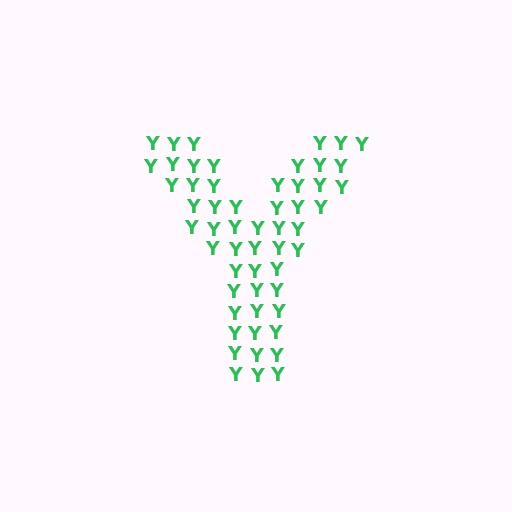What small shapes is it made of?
It is made of small letter Y's.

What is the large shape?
The large shape is the letter Y.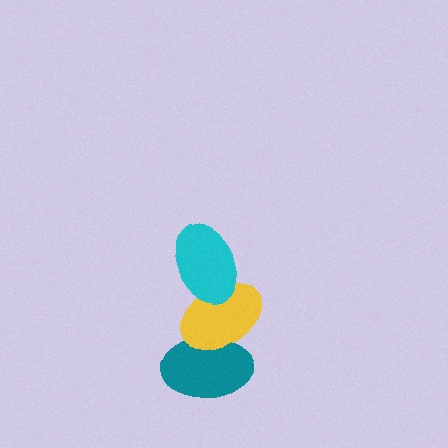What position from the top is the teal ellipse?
The teal ellipse is 3rd from the top.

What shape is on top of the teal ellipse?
The yellow ellipse is on top of the teal ellipse.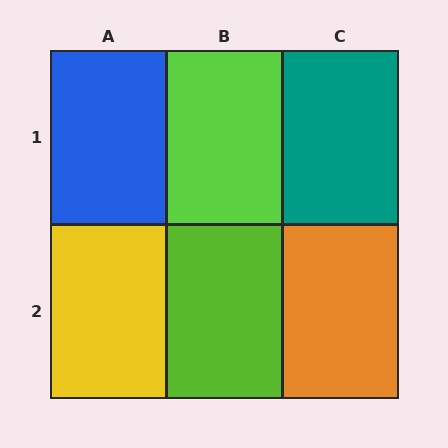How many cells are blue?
1 cell is blue.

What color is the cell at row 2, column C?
Orange.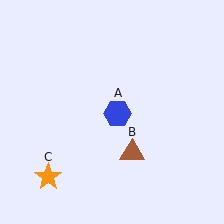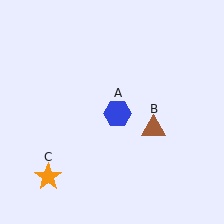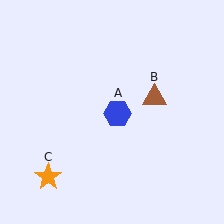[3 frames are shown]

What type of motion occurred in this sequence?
The brown triangle (object B) rotated counterclockwise around the center of the scene.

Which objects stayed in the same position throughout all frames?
Blue hexagon (object A) and orange star (object C) remained stationary.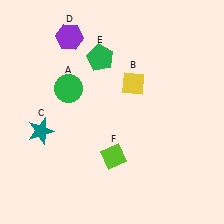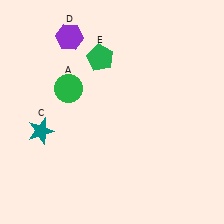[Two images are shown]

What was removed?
The yellow diamond (B), the lime diamond (F) were removed in Image 2.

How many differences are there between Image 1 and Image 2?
There are 2 differences between the two images.